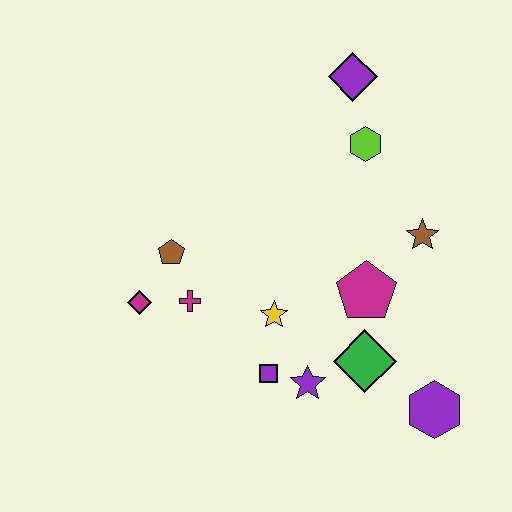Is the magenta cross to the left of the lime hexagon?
Yes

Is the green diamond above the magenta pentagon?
No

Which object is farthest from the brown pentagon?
The purple hexagon is farthest from the brown pentagon.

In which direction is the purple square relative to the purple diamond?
The purple square is below the purple diamond.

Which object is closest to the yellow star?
The purple square is closest to the yellow star.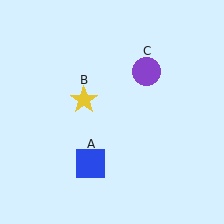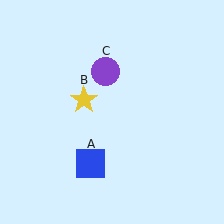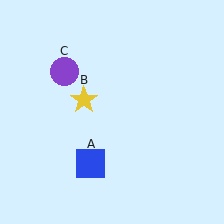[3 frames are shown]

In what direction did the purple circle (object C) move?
The purple circle (object C) moved left.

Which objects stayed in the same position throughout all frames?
Blue square (object A) and yellow star (object B) remained stationary.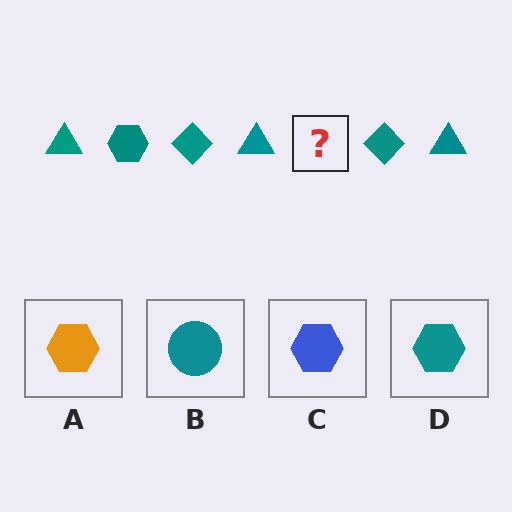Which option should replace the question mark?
Option D.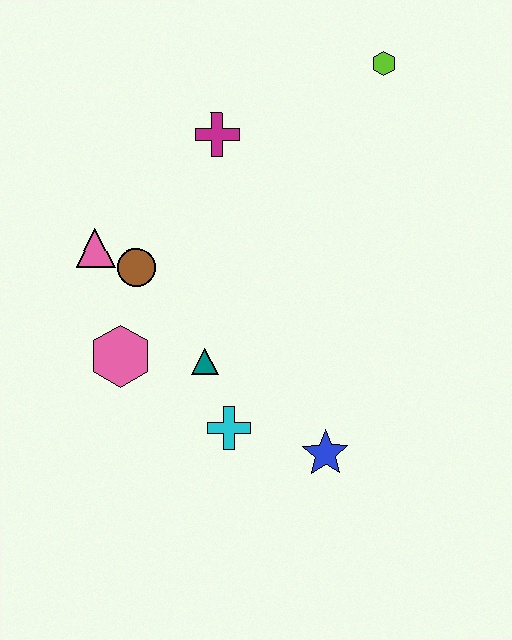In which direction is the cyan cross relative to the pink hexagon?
The cyan cross is to the right of the pink hexagon.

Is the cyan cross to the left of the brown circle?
No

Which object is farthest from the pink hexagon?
The lime hexagon is farthest from the pink hexagon.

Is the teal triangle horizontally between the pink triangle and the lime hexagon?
Yes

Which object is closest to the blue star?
The cyan cross is closest to the blue star.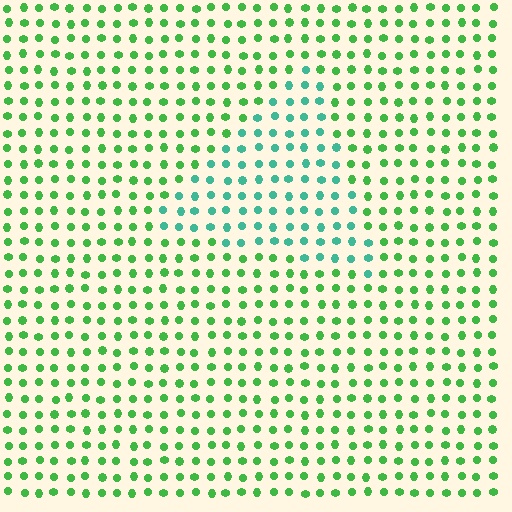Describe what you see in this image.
The image is filled with small green elements in a uniform arrangement. A triangle-shaped region is visible where the elements are tinted to a slightly different hue, forming a subtle color boundary.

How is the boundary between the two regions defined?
The boundary is defined purely by a slight shift in hue (about 41 degrees). Spacing, size, and orientation are identical on both sides.